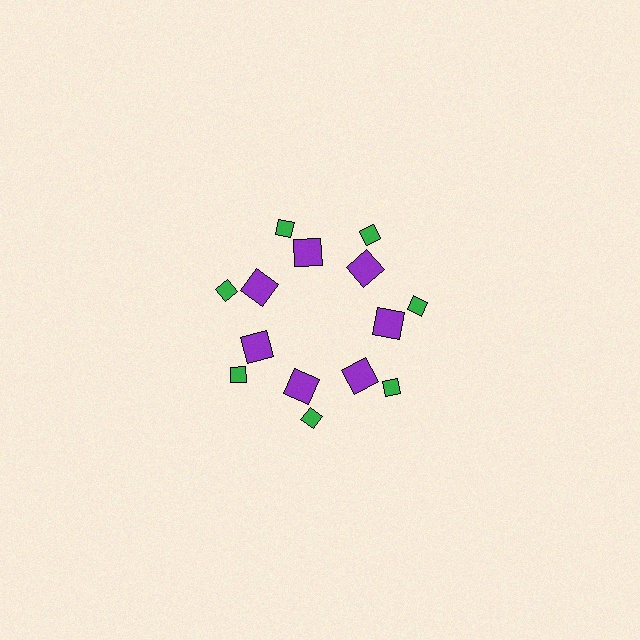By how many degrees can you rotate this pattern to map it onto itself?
The pattern maps onto itself every 51 degrees of rotation.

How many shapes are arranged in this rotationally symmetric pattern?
There are 14 shapes, arranged in 7 groups of 2.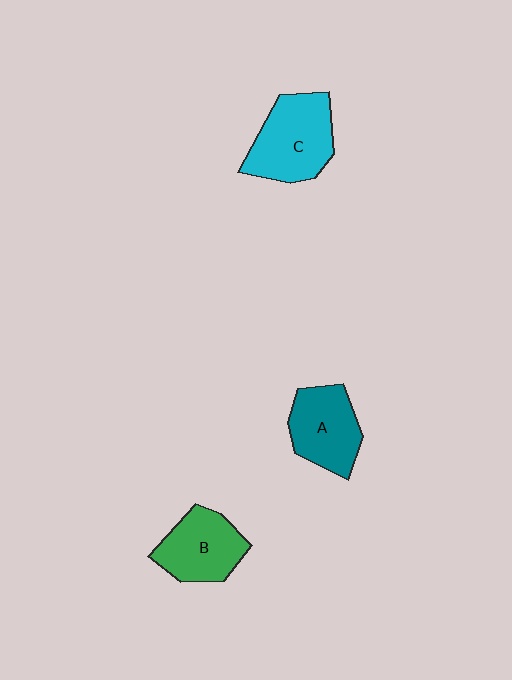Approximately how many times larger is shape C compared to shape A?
Approximately 1.2 times.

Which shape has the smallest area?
Shape B (green).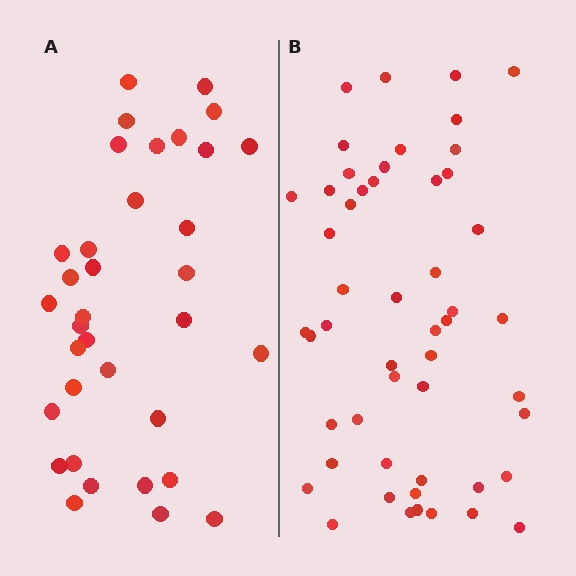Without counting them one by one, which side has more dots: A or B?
Region B (the right region) has more dots.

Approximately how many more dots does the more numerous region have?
Region B has approximately 15 more dots than region A.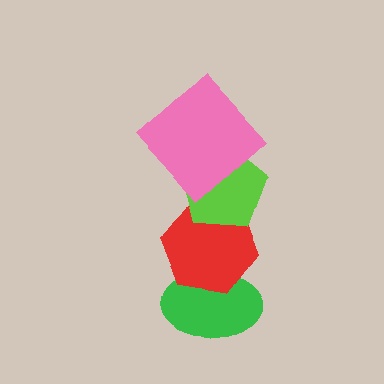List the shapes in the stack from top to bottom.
From top to bottom: the pink diamond, the lime pentagon, the red hexagon, the green ellipse.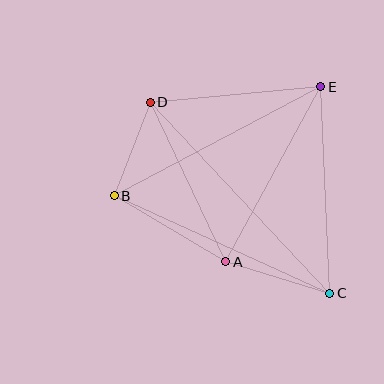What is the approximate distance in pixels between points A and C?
The distance between A and C is approximately 109 pixels.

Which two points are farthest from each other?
Points C and D are farthest from each other.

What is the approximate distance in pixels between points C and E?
The distance between C and E is approximately 207 pixels.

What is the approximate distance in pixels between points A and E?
The distance between A and E is approximately 199 pixels.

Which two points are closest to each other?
Points B and D are closest to each other.